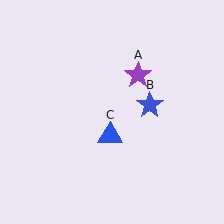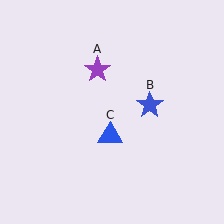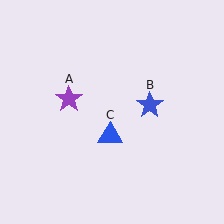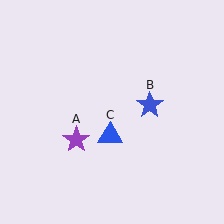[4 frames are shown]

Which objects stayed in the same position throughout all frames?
Blue star (object B) and blue triangle (object C) remained stationary.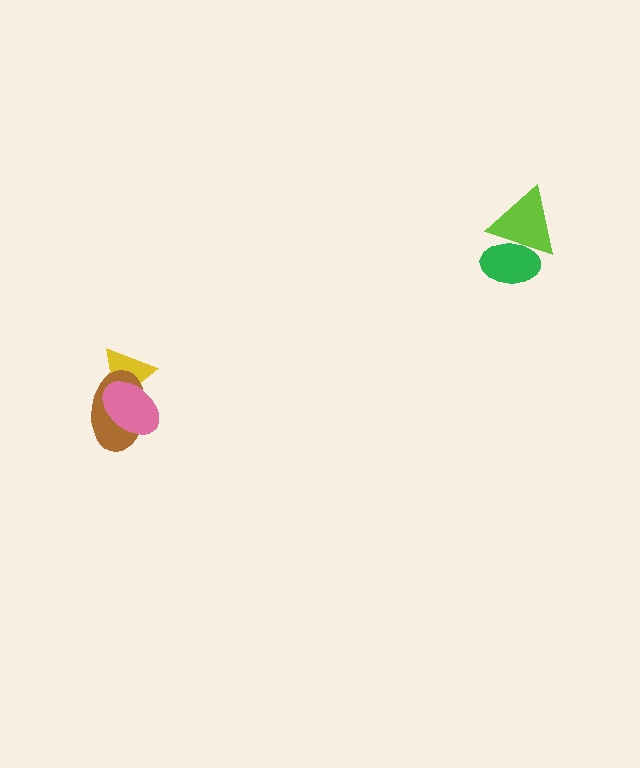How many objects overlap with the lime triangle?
1 object overlaps with the lime triangle.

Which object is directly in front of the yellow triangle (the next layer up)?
The brown ellipse is directly in front of the yellow triangle.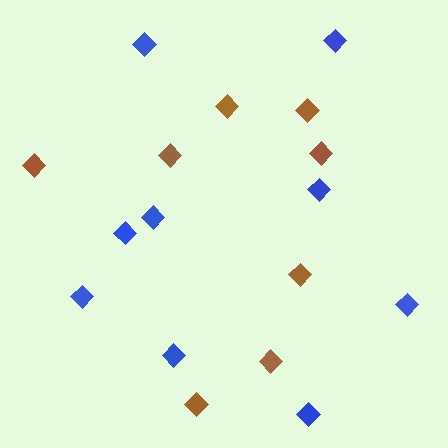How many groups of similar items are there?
There are 2 groups: one group of brown diamonds (8) and one group of blue diamonds (9).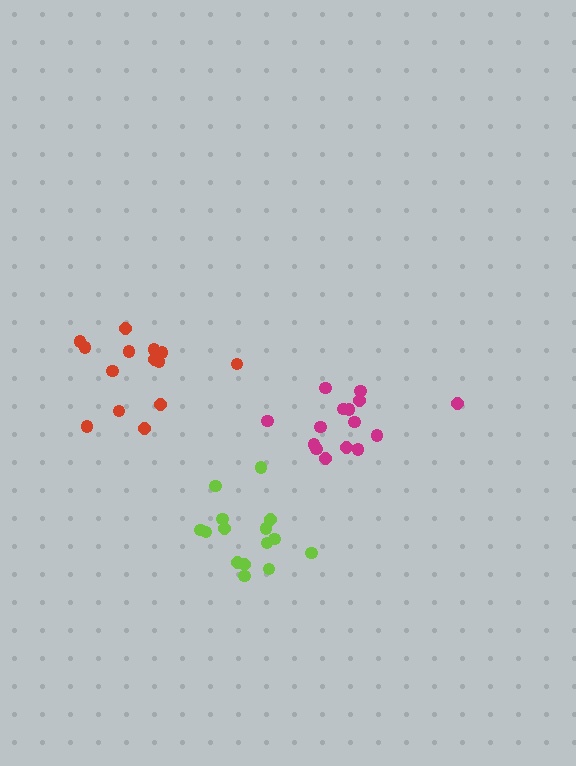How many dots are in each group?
Group 1: 14 dots, Group 2: 15 dots, Group 3: 15 dots (44 total).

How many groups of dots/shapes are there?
There are 3 groups.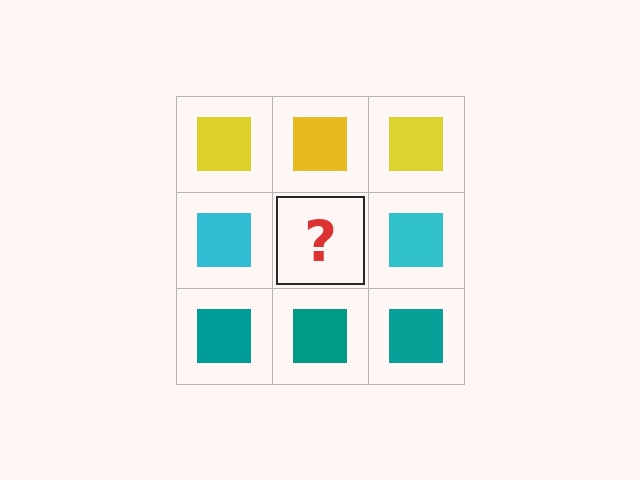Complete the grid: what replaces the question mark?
The question mark should be replaced with a cyan square.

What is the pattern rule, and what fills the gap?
The rule is that each row has a consistent color. The gap should be filled with a cyan square.